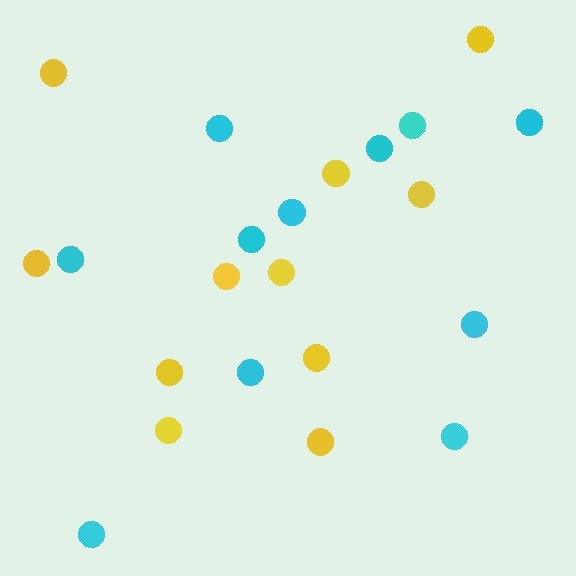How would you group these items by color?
There are 2 groups: one group of yellow circles (11) and one group of cyan circles (11).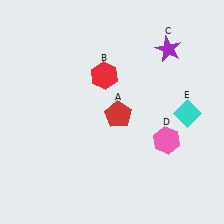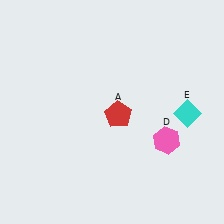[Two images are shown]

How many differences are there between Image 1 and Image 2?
There are 2 differences between the two images.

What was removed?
The red hexagon (B), the purple star (C) were removed in Image 2.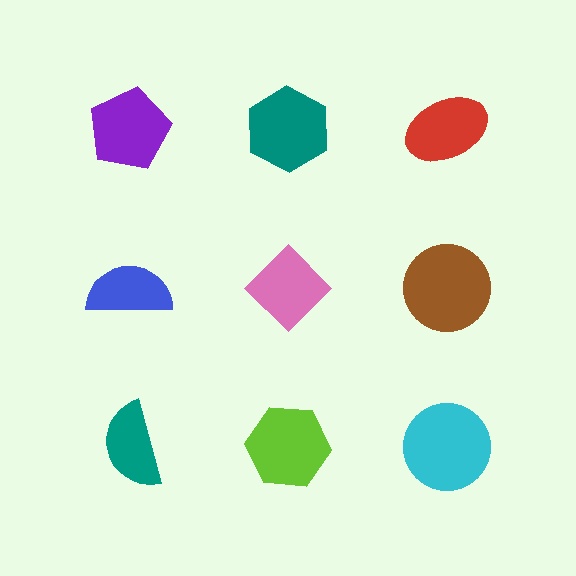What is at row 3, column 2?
A lime hexagon.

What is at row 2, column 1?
A blue semicircle.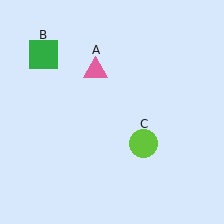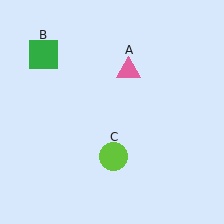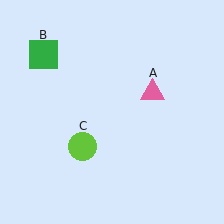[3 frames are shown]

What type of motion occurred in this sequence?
The pink triangle (object A), lime circle (object C) rotated clockwise around the center of the scene.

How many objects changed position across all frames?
2 objects changed position: pink triangle (object A), lime circle (object C).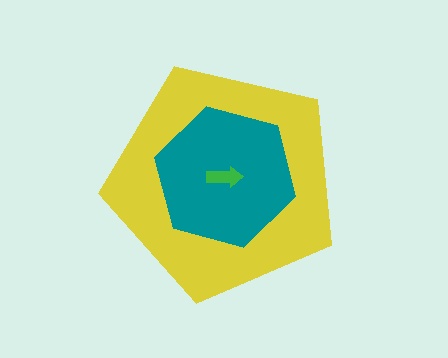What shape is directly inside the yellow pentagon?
The teal hexagon.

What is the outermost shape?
The yellow pentagon.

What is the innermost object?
The green arrow.